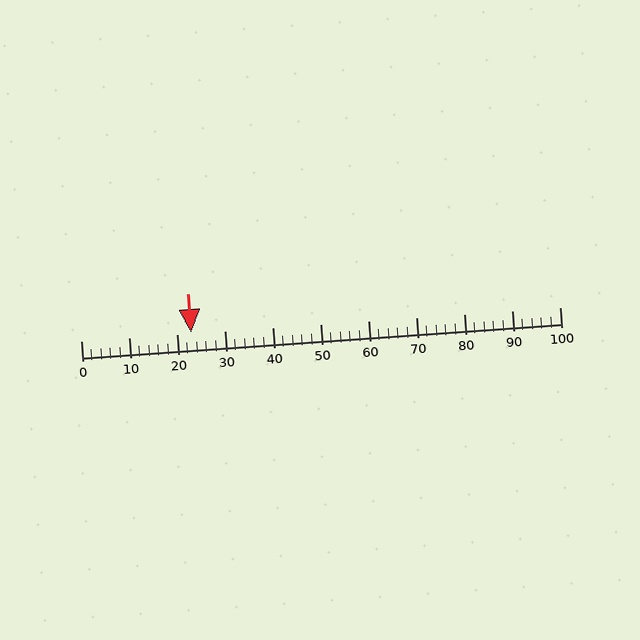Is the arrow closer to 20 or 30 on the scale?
The arrow is closer to 20.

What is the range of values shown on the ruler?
The ruler shows values from 0 to 100.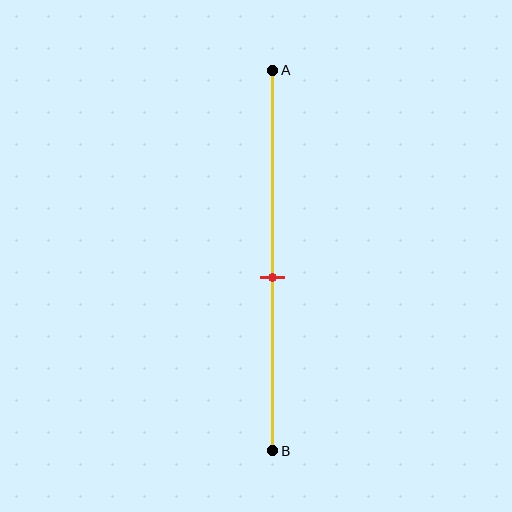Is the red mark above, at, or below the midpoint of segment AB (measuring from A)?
The red mark is below the midpoint of segment AB.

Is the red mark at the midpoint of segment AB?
No, the mark is at about 55% from A, not at the 50% midpoint.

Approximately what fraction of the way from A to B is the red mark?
The red mark is approximately 55% of the way from A to B.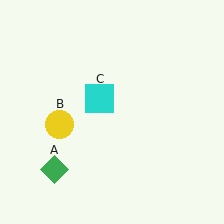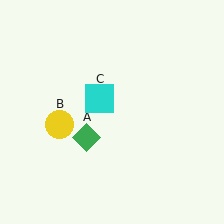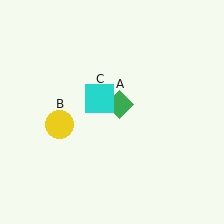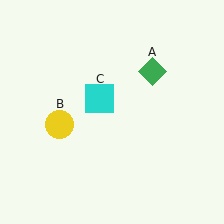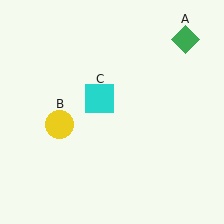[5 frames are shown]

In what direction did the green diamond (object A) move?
The green diamond (object A) moved up and to the right.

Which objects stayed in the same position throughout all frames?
Yellow circle (object B) and cyan square (object C) remained stationary.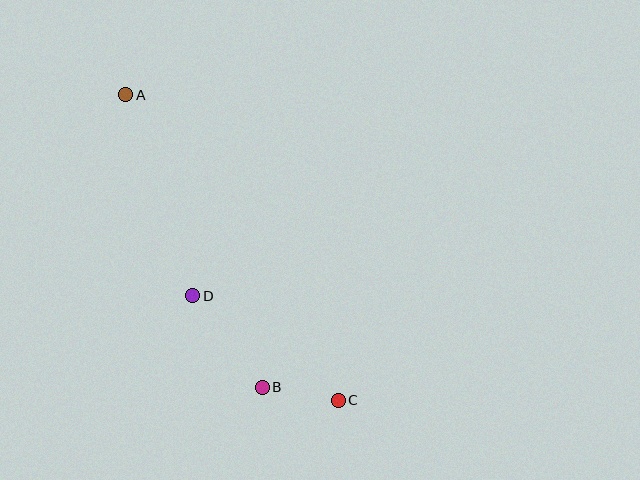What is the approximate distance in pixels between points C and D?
The distance between C and D is approximately 179 pixels.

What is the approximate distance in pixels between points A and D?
The distance between A and D is approximately 212 pixels.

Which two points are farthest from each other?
Points A and C are farthest from each other.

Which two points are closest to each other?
Points B and C are closest to each other.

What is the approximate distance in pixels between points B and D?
The distance between B and D is approximately 115 pixels.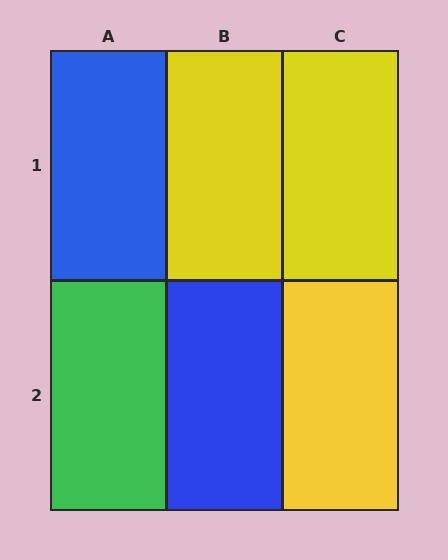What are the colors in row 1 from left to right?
Blue, yellow, yellow.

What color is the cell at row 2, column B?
Blue.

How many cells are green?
1 cell is green.